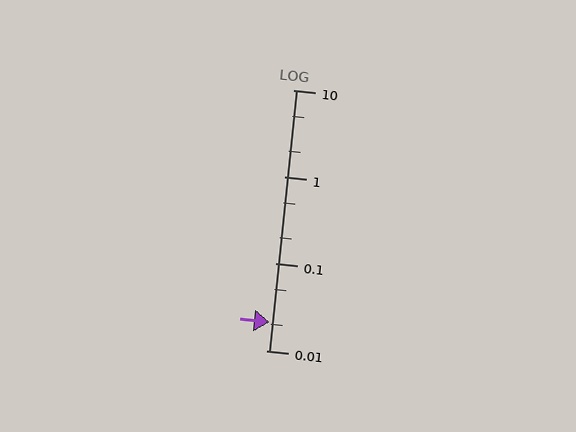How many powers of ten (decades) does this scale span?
The scale spans 3 decades, from 0.01 to 10.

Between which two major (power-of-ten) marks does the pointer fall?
The pointer is between 0.01 and 0.1.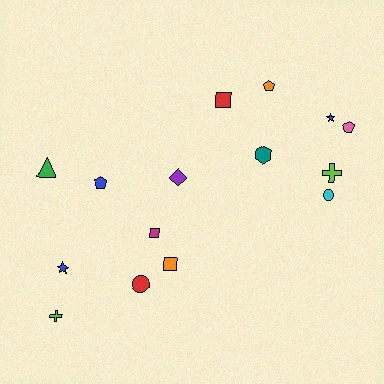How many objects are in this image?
There are 15 objects.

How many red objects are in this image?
There are 2 red objects.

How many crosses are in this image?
There are 2 crosses.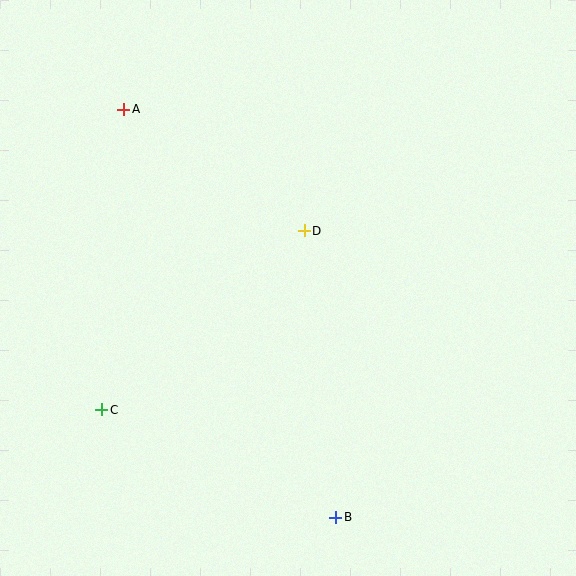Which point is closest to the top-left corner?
Point A is closest to the top-left corner.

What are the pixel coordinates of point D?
Point D is at (304, 231).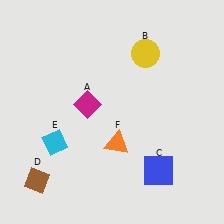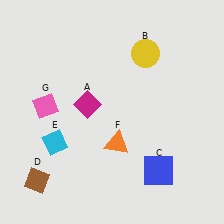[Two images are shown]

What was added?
A pink diamond (G) was added in Image 2.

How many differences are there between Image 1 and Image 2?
There is 1 difference between the two images.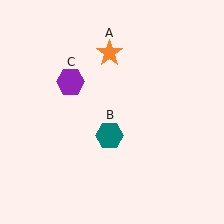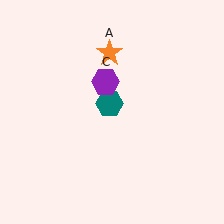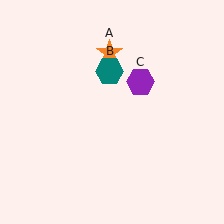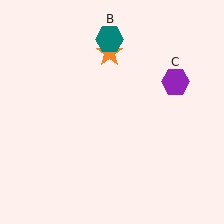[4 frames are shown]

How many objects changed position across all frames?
2 objects changed position: teal hexagon (object B), purple hexagon (object C).